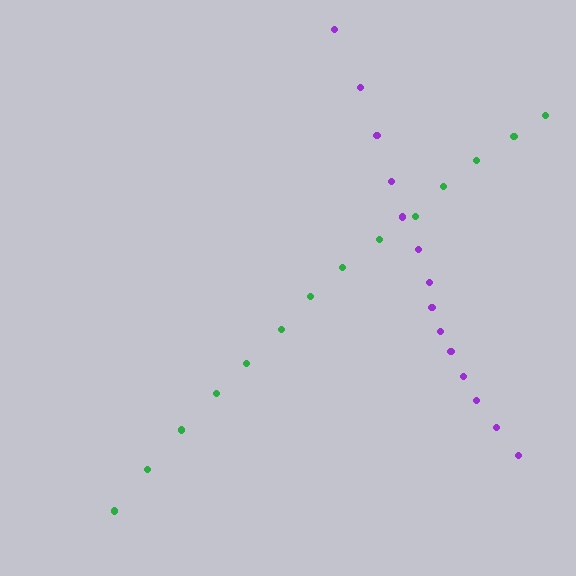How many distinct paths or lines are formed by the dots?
There are 2 distinct paths.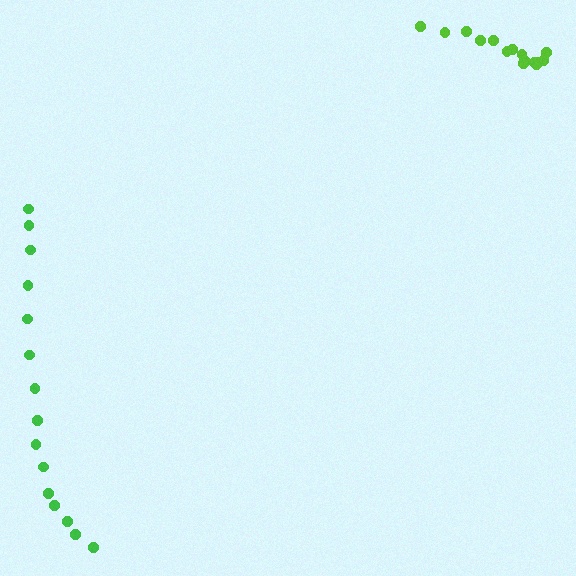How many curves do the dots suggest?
There are 2 distinct paths.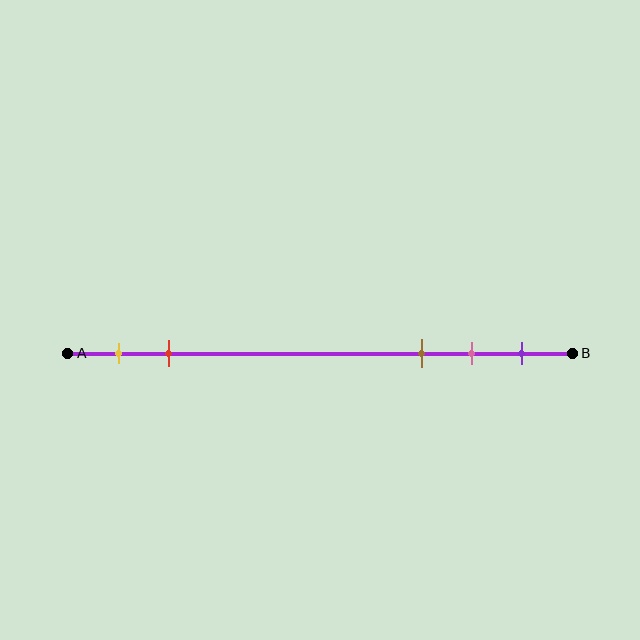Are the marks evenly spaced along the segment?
No, the marks are not evenly spaced.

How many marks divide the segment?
There are 5 marks dividing the segment.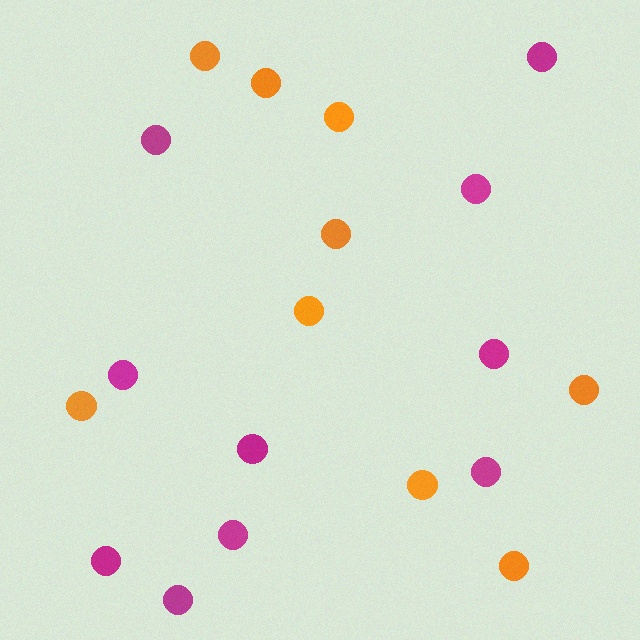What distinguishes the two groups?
There are 2 groups: one group of magenta circles (10) and one group of orange circles (9).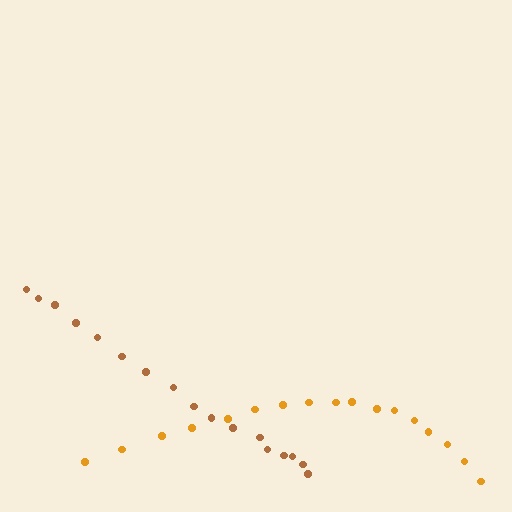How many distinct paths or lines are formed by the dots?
There are 2 distinct paths.